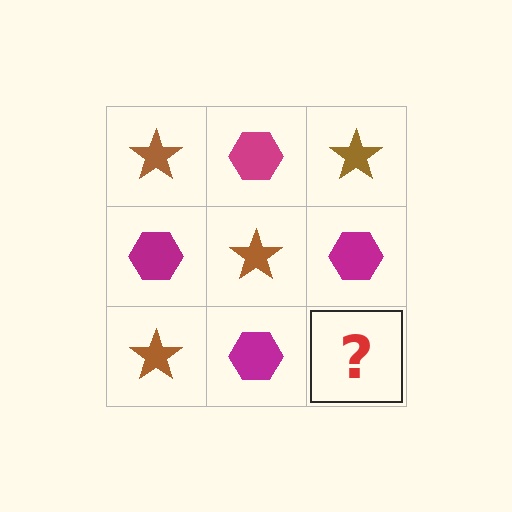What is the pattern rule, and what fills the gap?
The rule is that it alternates brown star and magenta hexagon in a checkerboard pattern. The gap should be filled with a brown star.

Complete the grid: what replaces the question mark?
The question mark should be replaced with a brown star.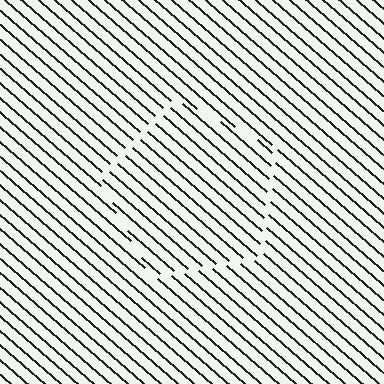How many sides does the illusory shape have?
5 sides — the line-ends trace a pentagon.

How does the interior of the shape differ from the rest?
The interior of the shape contains the same grating, shifted by half a period — the contour is defined by the phase discontinuity where line-ends from the inner and outer gratings abut.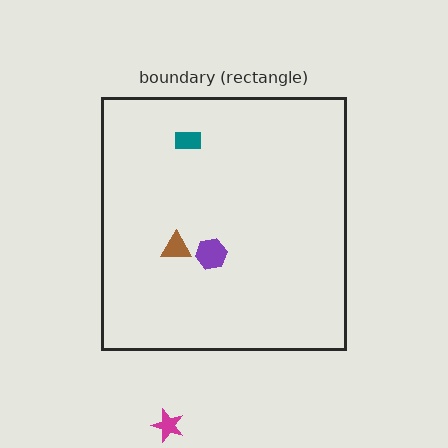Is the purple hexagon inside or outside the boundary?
Inside.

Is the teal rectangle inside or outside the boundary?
Inside.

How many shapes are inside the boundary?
3 inside, 1 outside.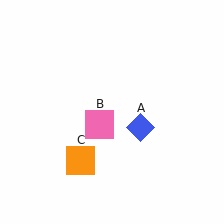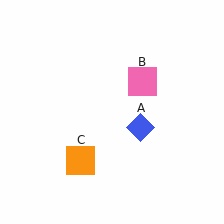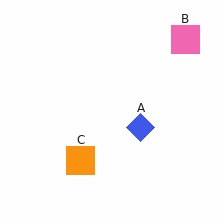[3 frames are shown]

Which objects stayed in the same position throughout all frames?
Blue diamond (object A) and orange square (object C) remained stationary.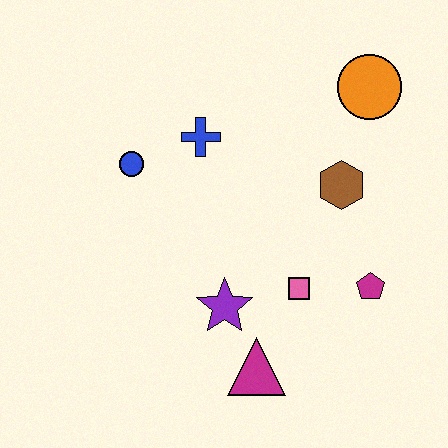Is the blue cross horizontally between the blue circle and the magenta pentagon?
Yes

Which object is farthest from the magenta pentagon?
The blue circle is farthest from the magenta pentagon.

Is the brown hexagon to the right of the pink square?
Yes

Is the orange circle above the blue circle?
Yes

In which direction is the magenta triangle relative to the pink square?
The magenta triangle is below the pink square.